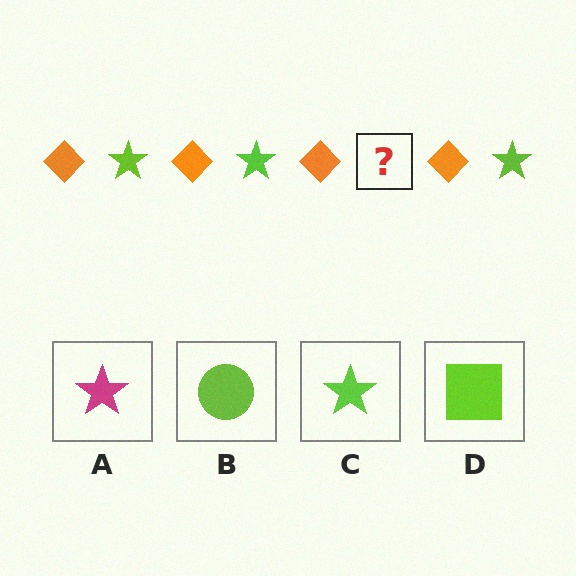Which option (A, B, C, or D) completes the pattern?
C.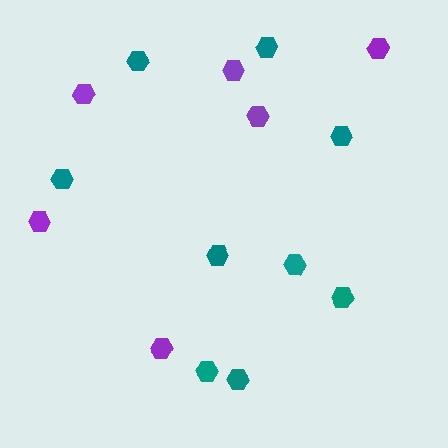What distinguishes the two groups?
There are 2 groups: one group of teal hexagons (9) and one group of purple hexagons (6).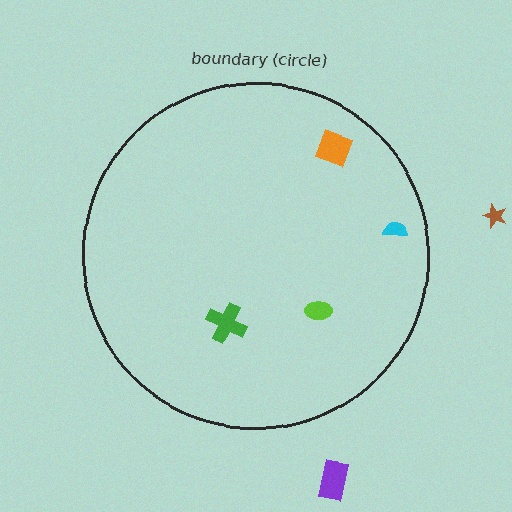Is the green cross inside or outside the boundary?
Inside.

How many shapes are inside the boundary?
4 inside, 2 outside.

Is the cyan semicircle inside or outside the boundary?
Inside.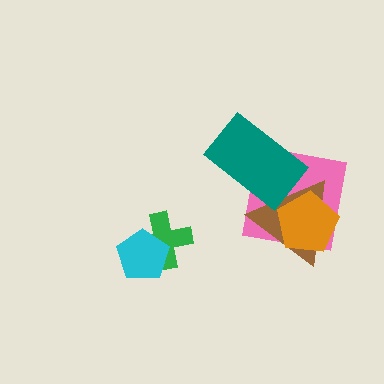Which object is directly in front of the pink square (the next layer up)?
The brown triangle is directly in front of the pink square.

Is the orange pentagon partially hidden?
No, no other shape covers it.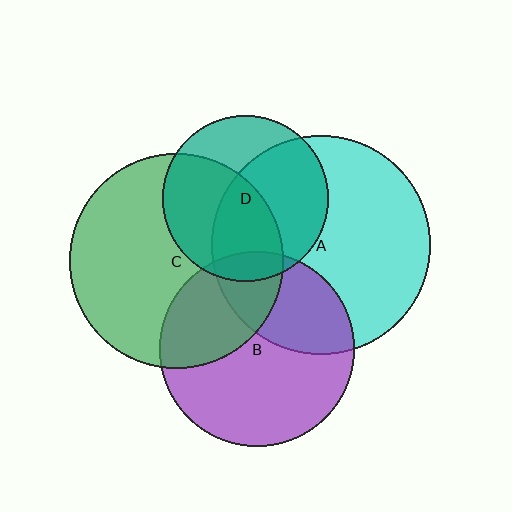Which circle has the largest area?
Circle A (cyan).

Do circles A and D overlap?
Yes.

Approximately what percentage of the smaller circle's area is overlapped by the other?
Approximately 55%.